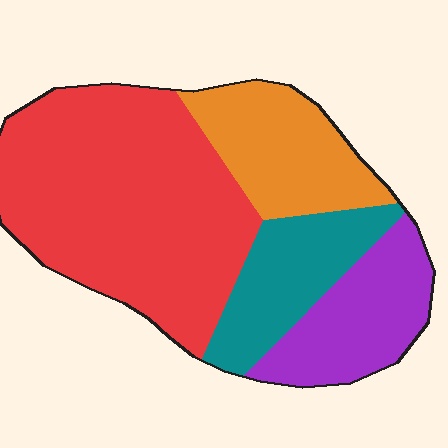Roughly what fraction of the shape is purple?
Purple takes up between a sixth and a third of the shape.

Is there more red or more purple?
Red.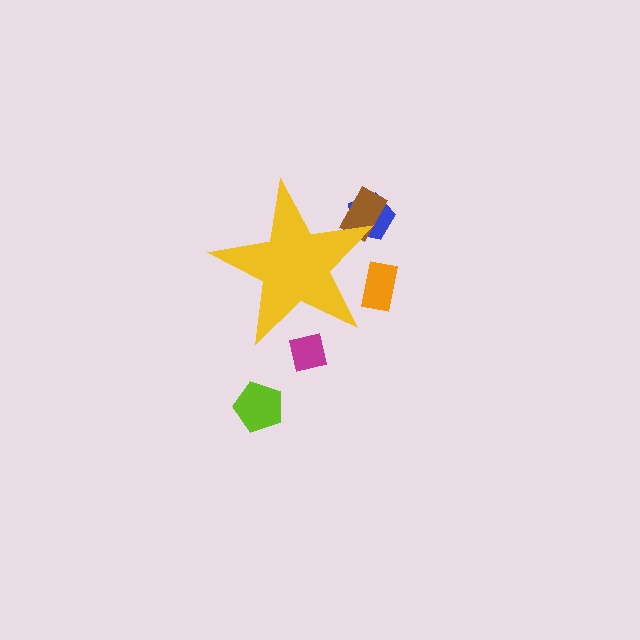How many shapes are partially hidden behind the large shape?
4 shapes are partially hidden.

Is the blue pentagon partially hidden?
Yes, the blue pentagon is partially hidden behind the yellow star.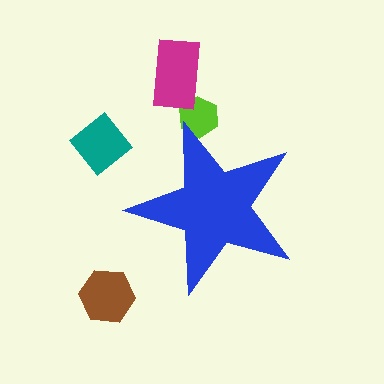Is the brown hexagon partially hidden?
No, the brown hexagon is fully visible.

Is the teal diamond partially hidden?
No, the teal diamond is fully visible.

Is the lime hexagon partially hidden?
Yes, the lime hexagon is partially hidden behind the blue star.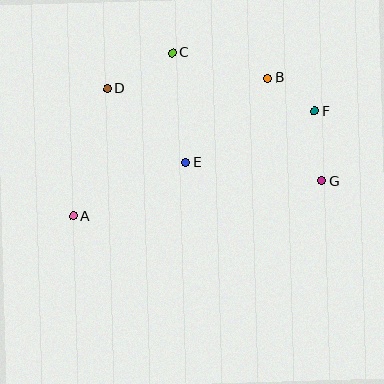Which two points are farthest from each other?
Points A and F are farthest from each other.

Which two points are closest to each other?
Points B and F are closest to each other.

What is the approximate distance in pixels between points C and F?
The distance between C and F is approximately 154 pixels.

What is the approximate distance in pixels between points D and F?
The distance between D and F is approximately 208 pixels.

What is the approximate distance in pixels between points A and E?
The distance between A and E is approximately 125 pixels.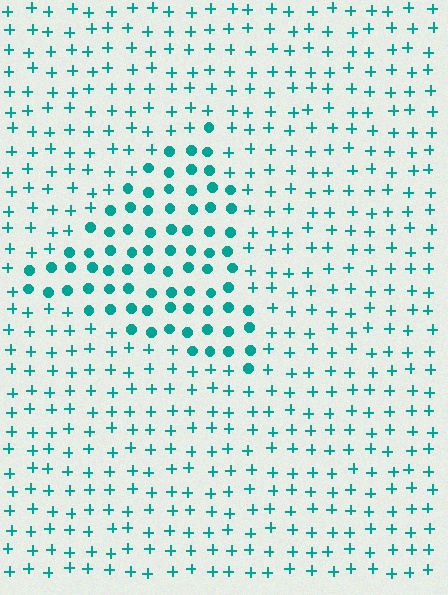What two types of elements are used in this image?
The image uses circles inside the triangle region and plus signs outside it.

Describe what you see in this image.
The image is filled with small teal elements arranged in a uniform grid. A triangle-shaped region contains circles, while the surrounding area contains plus signs. The boundary is defined purely by the change in element shape.